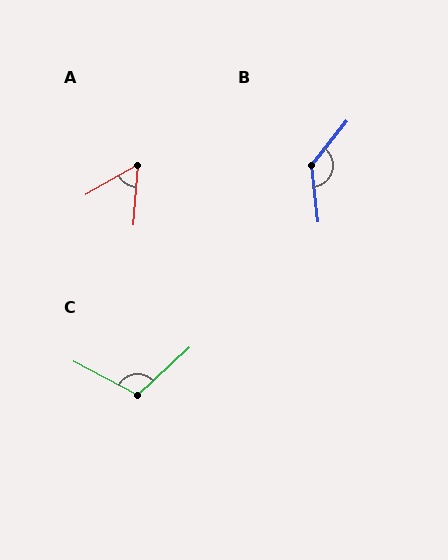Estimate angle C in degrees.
Approximately 110 degrees.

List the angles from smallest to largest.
A (55°), C (110°), B (134°).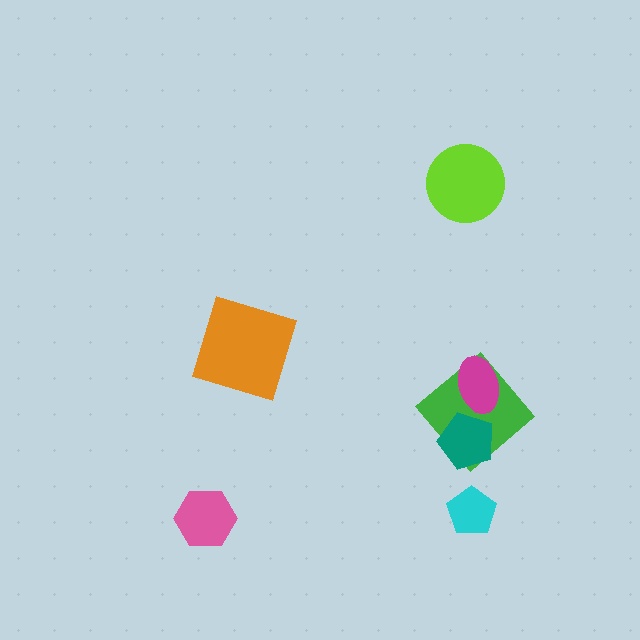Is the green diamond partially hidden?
Yes, it is partially covered by another shape.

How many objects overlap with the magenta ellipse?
1 object overlaps with the magenta ellipse.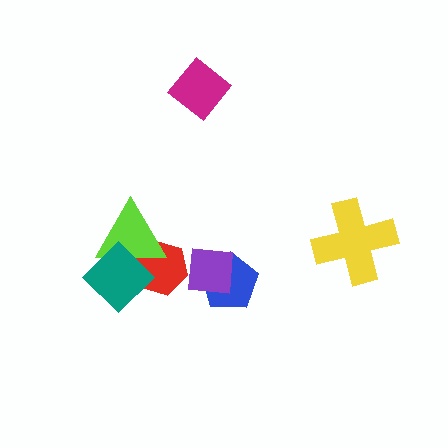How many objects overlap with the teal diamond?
2 objects overlap with the teal diamond.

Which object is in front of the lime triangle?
The teal diamond is in front of the lime triangle.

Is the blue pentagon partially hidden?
Yes, it is partially covered by another shape.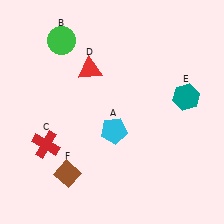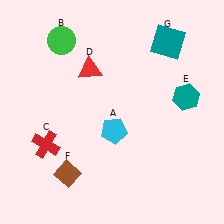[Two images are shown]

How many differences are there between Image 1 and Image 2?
There is 1 difference between the two images.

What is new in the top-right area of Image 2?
A teal square (G) was added in the top-right area of Image 2.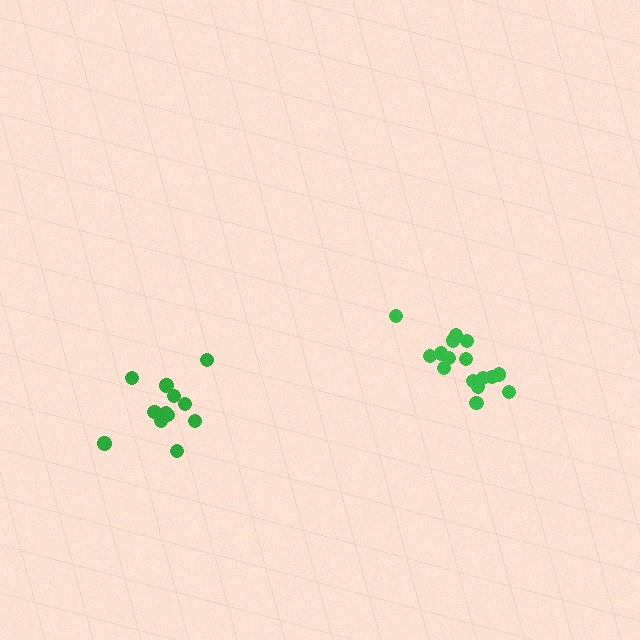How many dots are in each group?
Group 1: 17 dots, Group 2: 12 dots (29 total).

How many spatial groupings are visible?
There are 2 spatial groupings.